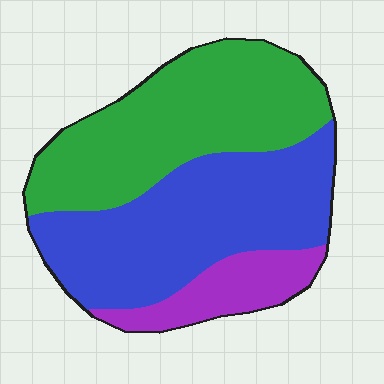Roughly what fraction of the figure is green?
Green covers around 40% of the figure.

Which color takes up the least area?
Purple, at roughly 15%.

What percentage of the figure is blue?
Blue covers around 45% of the figure.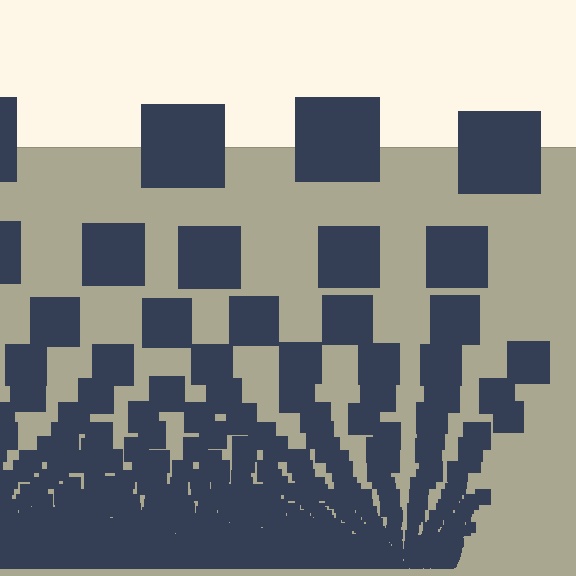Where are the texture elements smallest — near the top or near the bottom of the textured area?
Near the bottom.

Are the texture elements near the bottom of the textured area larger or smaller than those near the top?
Smaller. The gradient is inverted — elements near the bottom are smaller and denser.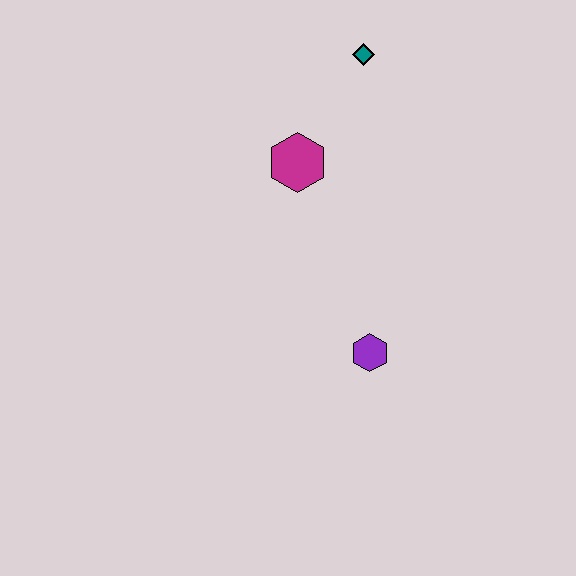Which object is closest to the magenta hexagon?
The teal diamond is closest to the magenta hexagon.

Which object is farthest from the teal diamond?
The purple hexagon is farthest from the teal diamond.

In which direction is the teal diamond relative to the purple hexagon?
The teal diamond is above the purple hexagon.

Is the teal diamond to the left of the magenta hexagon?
No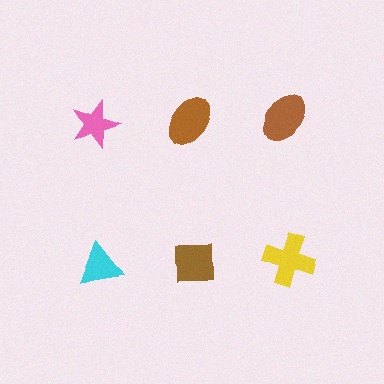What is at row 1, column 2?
A brown ellipse.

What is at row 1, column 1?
A pink star.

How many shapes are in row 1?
3 shapes.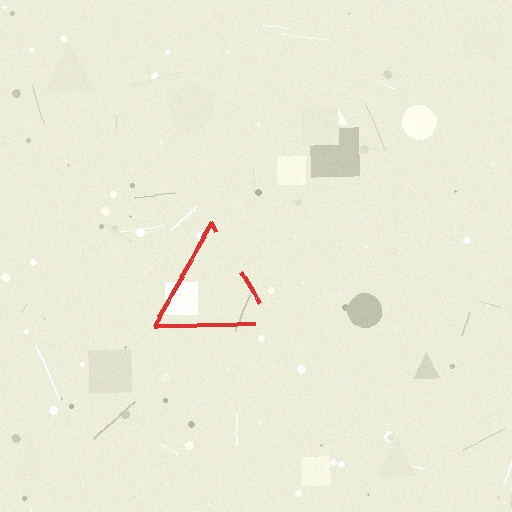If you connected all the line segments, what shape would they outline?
They would outline a triangle.